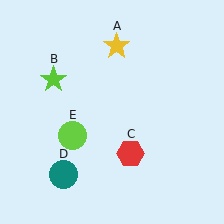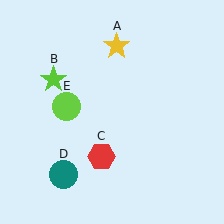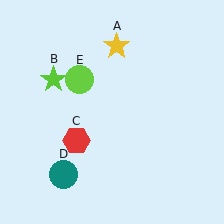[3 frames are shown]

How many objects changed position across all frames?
2 objects changed position: red hexagon (object C), lime circle (object E).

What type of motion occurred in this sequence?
The red hexagon (object C), lime circle (object E) rotated clockwise around the center of the scene.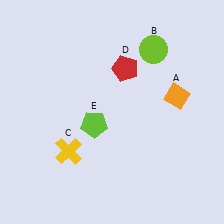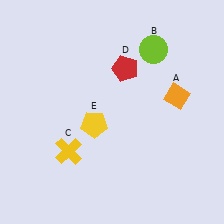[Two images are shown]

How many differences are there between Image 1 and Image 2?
There is 1 difference between the two images.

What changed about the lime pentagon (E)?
In Image 1, E is lime. In Image 2, it changed to yellow.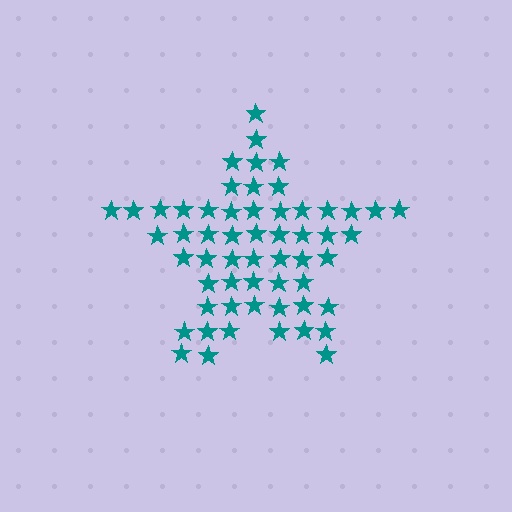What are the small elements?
The small elements are stars.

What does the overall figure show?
The overall figure shows a star.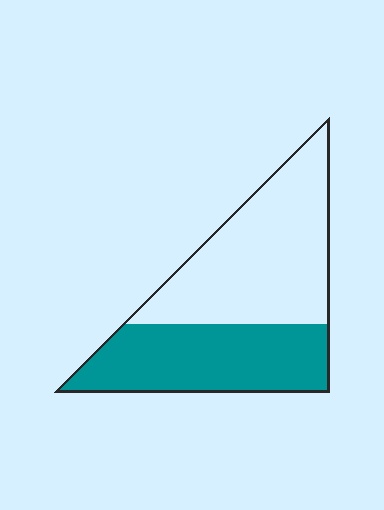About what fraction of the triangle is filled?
About two fifths (2/5).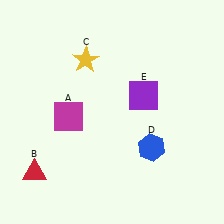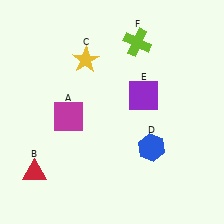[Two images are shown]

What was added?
A lime cross (F) was added in Image 2.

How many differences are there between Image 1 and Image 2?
There is 1 difference between the two images.